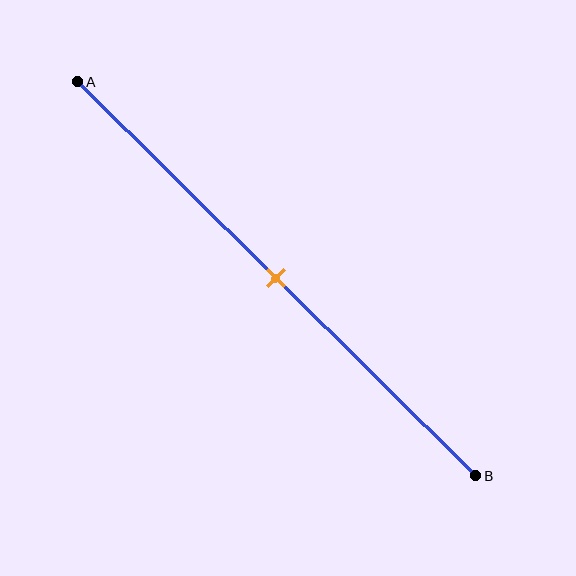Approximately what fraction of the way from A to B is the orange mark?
The orange mark is approximately 50% of the way from A to B.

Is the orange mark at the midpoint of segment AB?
Yes, the mark is approximately at the midpoint.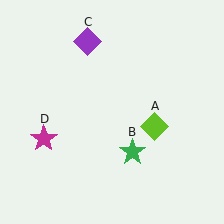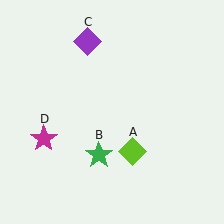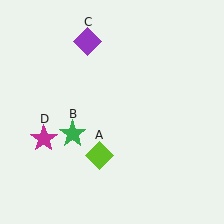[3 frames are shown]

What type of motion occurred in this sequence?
The lime diamond (object A), green star (object B) rotated clockwise around the center of the scene.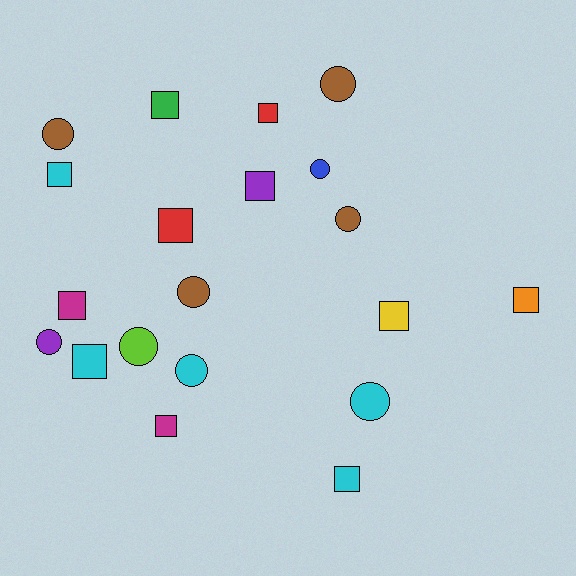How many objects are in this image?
There are 20 objects.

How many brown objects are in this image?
There are 4 brown objects.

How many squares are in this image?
There are 11 squares.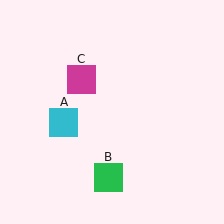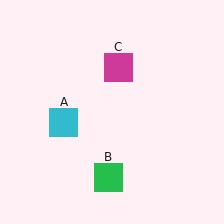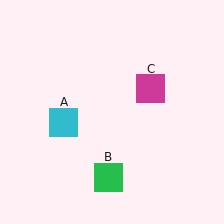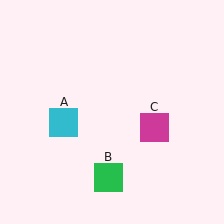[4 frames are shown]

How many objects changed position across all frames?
1 object changed position: magenta square (object C).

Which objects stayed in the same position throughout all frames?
Cyan square (object A) and green square (object B) remained stationary.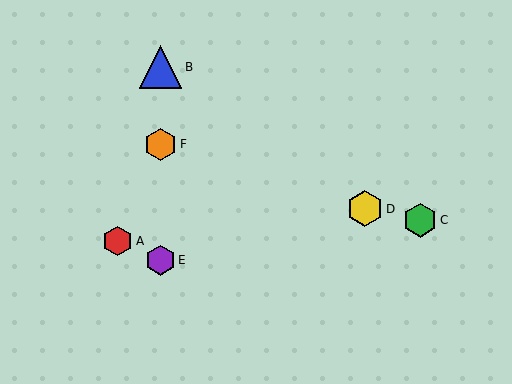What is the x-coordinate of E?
Object E is at x≈160.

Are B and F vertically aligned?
Yes, both are at x≈160.